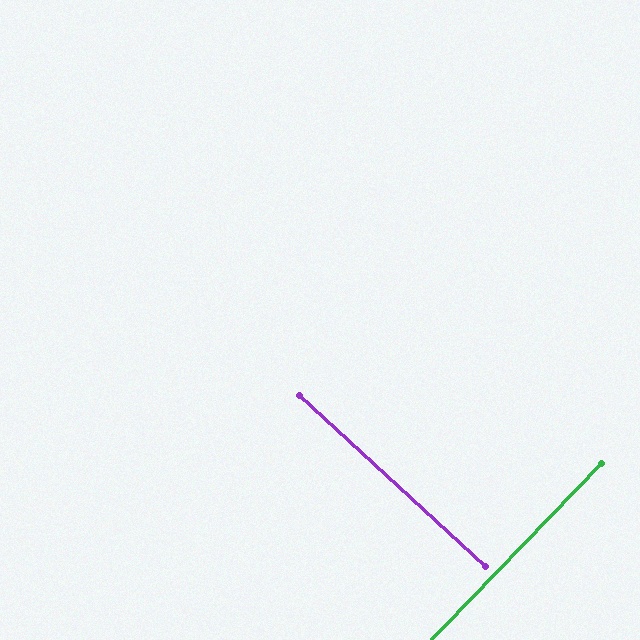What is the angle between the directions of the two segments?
Approximately 89 degrees.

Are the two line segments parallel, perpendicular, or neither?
Perpendicular — they meet at approximately 89°.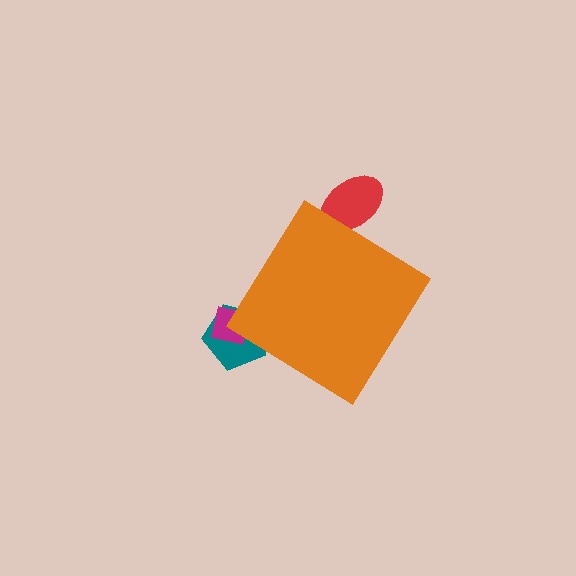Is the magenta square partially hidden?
Yes, the magenta square is partially hidden behind the orange diamond.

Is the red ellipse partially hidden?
Yes, the red ellipse is partially hidden behind the orange diamond.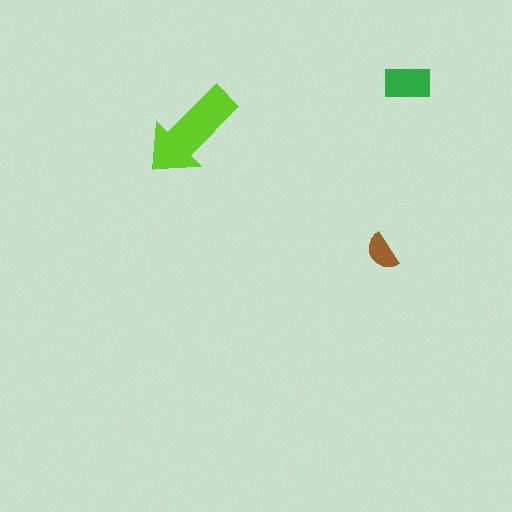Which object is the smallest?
The brown semicircle.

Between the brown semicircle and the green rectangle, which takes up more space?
The green rectangle.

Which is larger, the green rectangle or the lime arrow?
The lime arrow.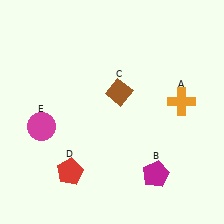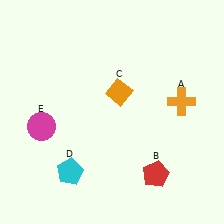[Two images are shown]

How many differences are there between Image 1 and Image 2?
There are 3 differences between the two images.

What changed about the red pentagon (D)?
In Image 1, D is red. In Image 2, it changed to cyan.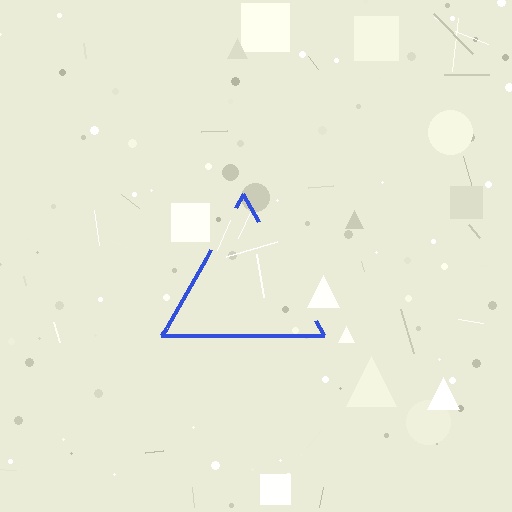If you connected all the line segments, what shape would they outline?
They would outline a triangle.